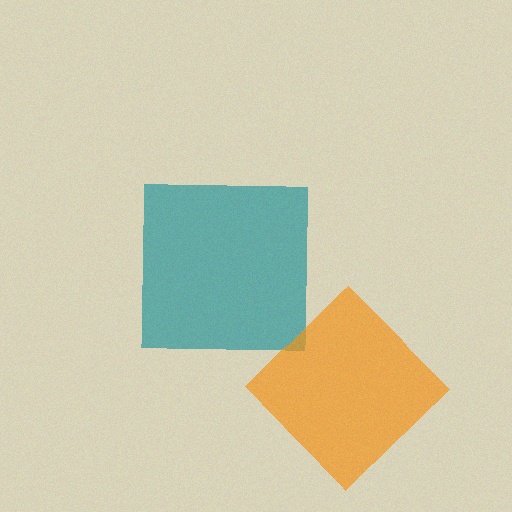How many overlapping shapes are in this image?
There are 2 overlapping shapes in the image.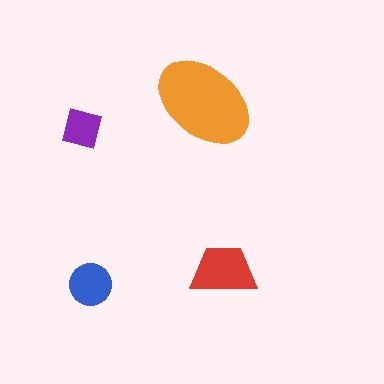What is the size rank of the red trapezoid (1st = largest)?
2nd.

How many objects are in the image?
There are 4 objects in the image.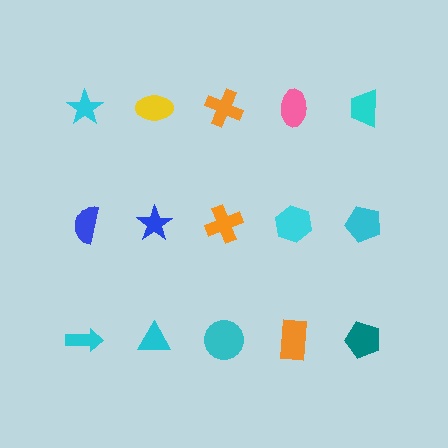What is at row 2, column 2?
A blue star.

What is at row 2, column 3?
An orange cross.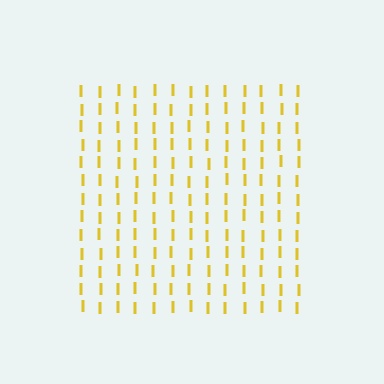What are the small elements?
The small elements are letter I's.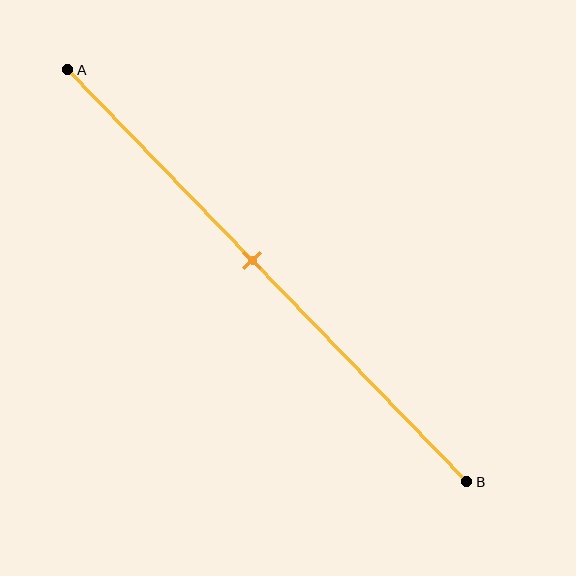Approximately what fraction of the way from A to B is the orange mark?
The orange mark is approximately 45% of the way from A to B.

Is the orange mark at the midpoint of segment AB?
No, the mark is at about 45% from A, not at the 50% midpoint.